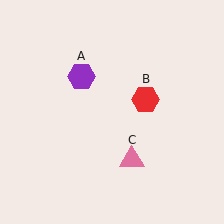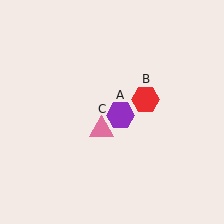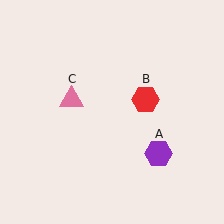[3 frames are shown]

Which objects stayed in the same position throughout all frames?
Red hexagon (object B) remained stationary.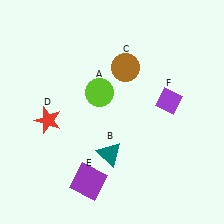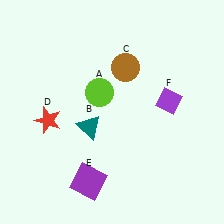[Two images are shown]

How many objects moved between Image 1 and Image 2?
1 object moved between the two images.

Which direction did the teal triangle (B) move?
The teal triangle (B) moved up.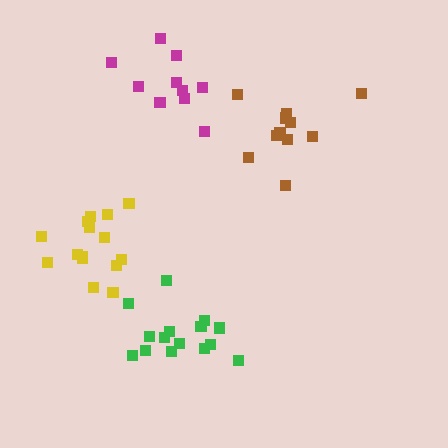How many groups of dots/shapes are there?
There are 4 groups.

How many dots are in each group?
Group 1: 15 dots, Group 2: 11 dots, Group 3: 15 dots, Group 4: 10 dots (51 total).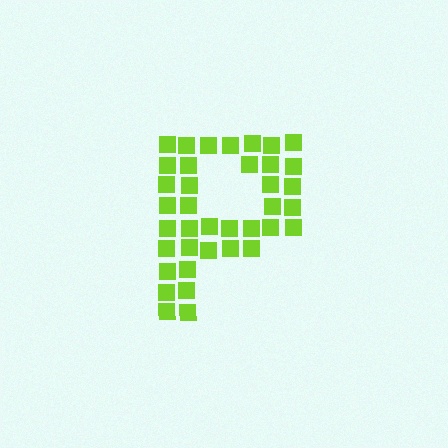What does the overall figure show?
The overall figure shows the letter P.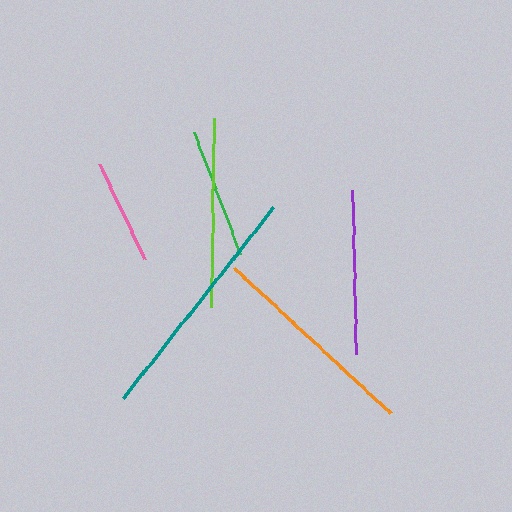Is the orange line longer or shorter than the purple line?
The orange line is longer than the purple line.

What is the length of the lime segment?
The lime segment is approximately 189 pixels long.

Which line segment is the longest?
The teal line is the longest at approximately 243 pixels.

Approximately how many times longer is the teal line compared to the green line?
The teal line is approximately 1.9 times the length of the green line.